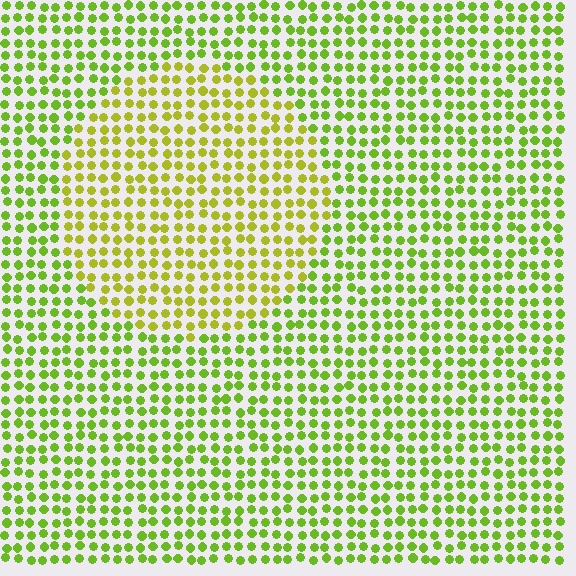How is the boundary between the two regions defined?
The boundary is defined purely by a slight shift in hue (about 26 degrees). Spacing, size, and orientation are identical on both sides.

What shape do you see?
I see a circle.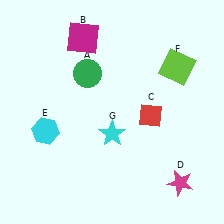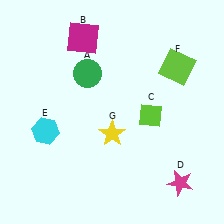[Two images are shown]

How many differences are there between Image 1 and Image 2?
There are 2 differences between the two images.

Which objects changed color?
C changed from red to lime. G changed from cyan to yellow.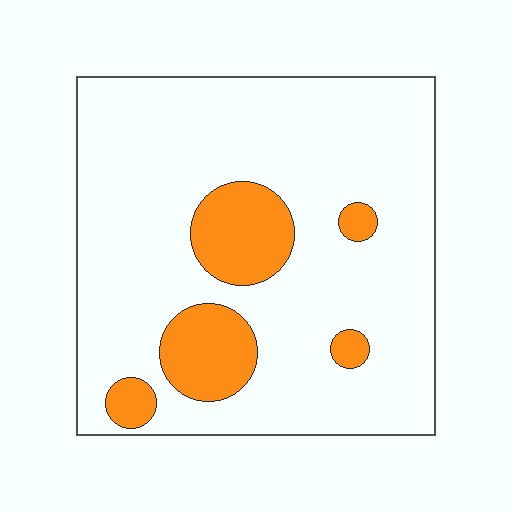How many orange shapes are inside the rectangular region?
5.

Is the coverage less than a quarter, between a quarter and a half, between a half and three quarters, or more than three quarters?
Less than a quarter.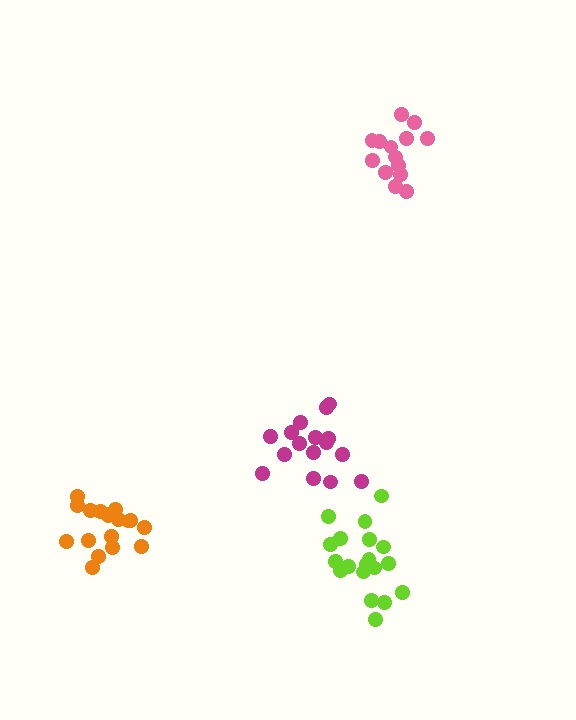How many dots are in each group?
Group 1: 18 dots, Group 2: 19 dots, Group 3: 14 dots, Group 4: 16 dots (67 total).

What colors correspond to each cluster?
The clusters are colored: orange, lime, pink, magenta.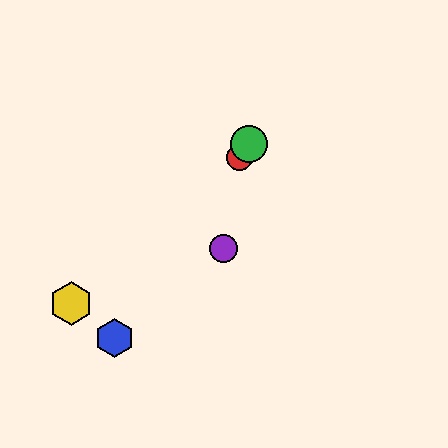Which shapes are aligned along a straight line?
The red circle, the blue hexagon, the green circle are aligned along a straight line.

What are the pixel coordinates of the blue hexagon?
The blue hexagon is at (114, 338).